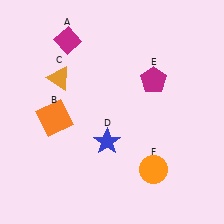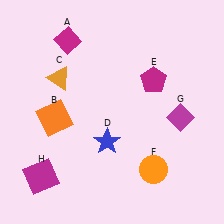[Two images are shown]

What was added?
A magenta diamond (G), a magenta square (H) were added in Image 2.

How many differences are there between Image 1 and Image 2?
There are 2 differences between the two images.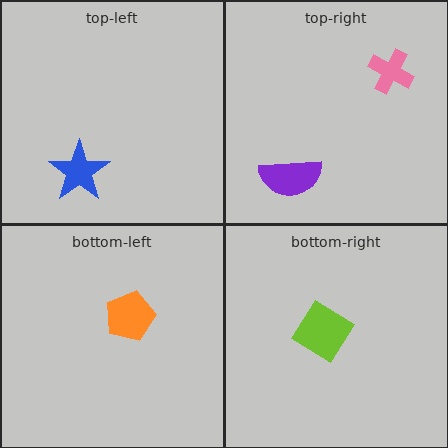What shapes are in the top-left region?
The blue star.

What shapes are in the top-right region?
The purple semicircle, the pink cross.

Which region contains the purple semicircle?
The top-right region.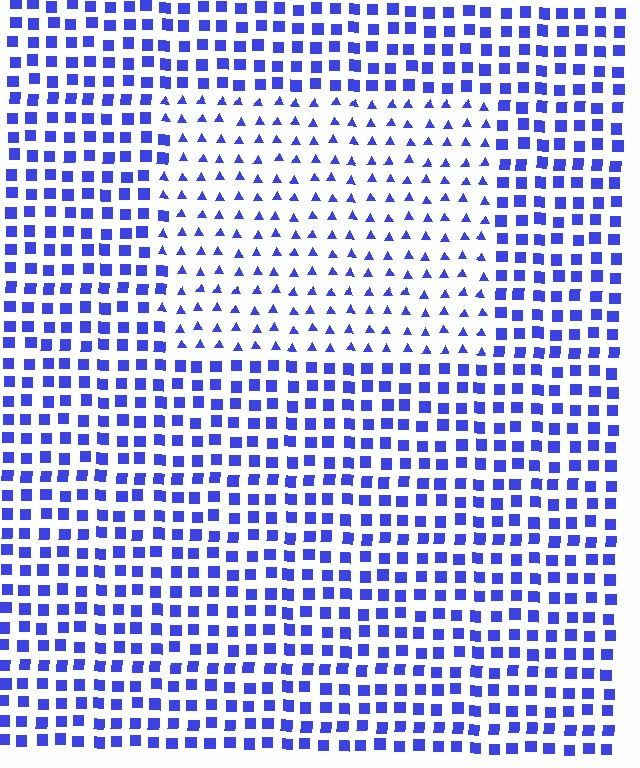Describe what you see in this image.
The image is filled with small blue elements arranged in a uniform grid. A rectangle-shaped region contains triangles, while the surrounding area contains squares. The boundary is defined purely by the change in element shape.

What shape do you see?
I see a rectangle.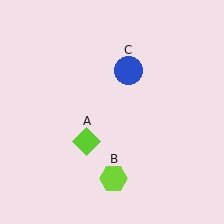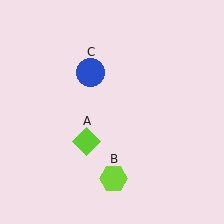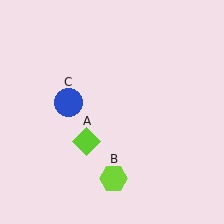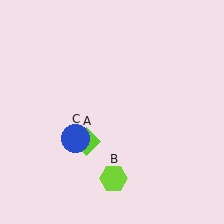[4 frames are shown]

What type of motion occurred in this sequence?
The blue circle (object C) rotated counterclockwise around the center of the scene.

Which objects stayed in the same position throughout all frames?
Lime diamond (object A) and lime hexagon (object B) remained stationary.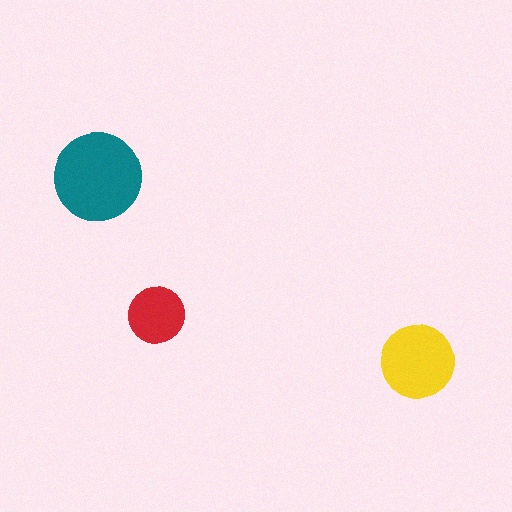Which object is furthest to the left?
The teal circle is leftmost.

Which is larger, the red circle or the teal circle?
The teal one.